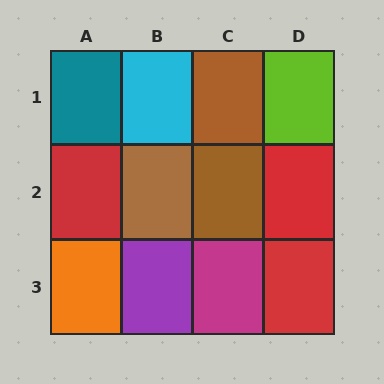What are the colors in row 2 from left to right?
Red, brown, brown, red.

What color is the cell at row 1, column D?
Lime.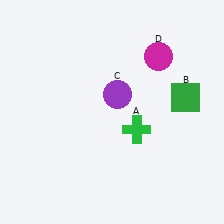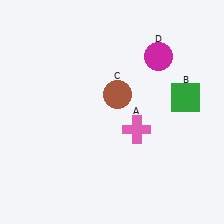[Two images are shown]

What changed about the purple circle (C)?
In Image 1, C is purple. In Image 2, it changed to brown.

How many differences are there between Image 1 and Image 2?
There are 2 differences between the two images.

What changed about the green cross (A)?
In Image 1, A is green. In Image 2, it changed to pink.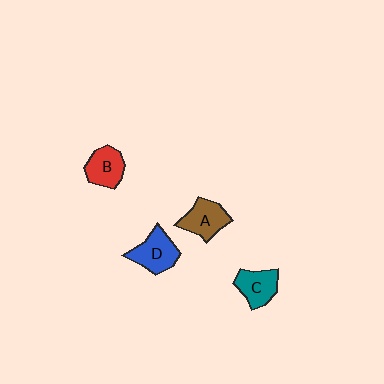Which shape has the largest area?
Shape D (blue).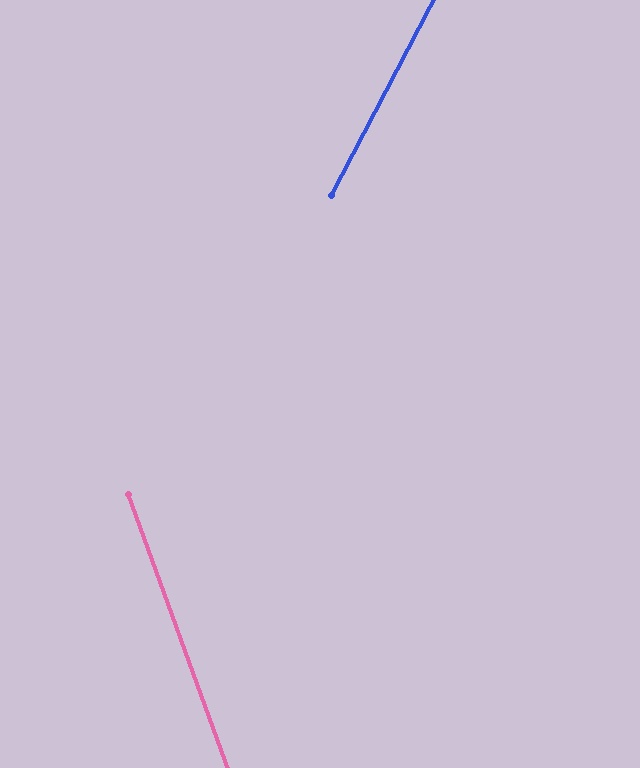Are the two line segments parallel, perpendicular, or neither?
Neither parallel nor perpendicular — they differ by about 47°.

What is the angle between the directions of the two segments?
Approximately 47 degrees.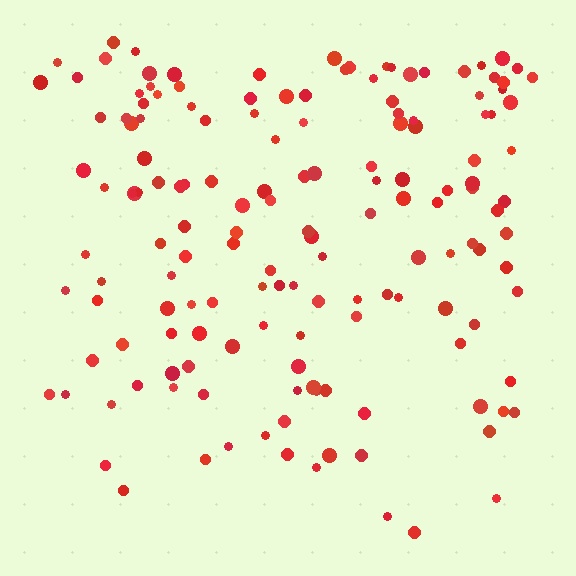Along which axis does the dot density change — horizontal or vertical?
Vertical.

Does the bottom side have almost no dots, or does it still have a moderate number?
Still a moderate number, just noticeably fewer than the top.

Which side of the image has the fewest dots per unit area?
The bottom.